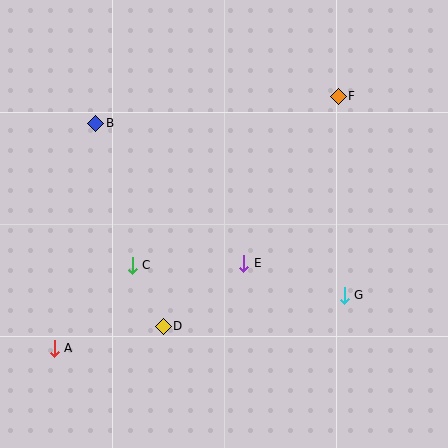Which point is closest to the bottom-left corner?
Point A is closest to the bottom-left corner.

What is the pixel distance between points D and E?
The distance between D and E is 103 pixels.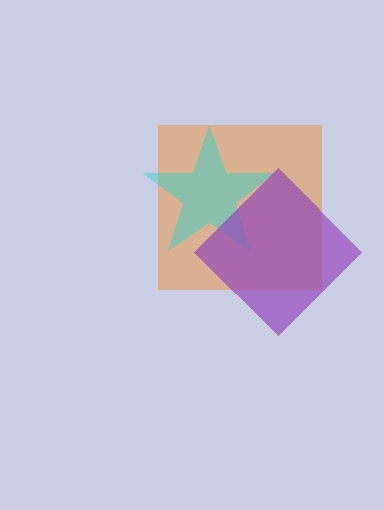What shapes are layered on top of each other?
The layered shapes are: an orange square, a cyan star, a purple diamond.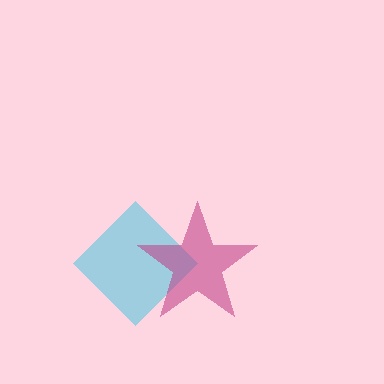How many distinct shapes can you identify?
There are 2 distinct shapes: a cyan diamond, a magenta star.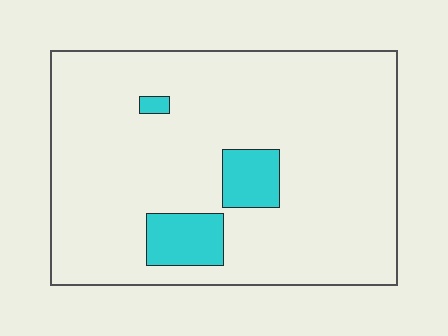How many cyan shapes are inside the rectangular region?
3.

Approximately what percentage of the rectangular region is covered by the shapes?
Approximately 10%.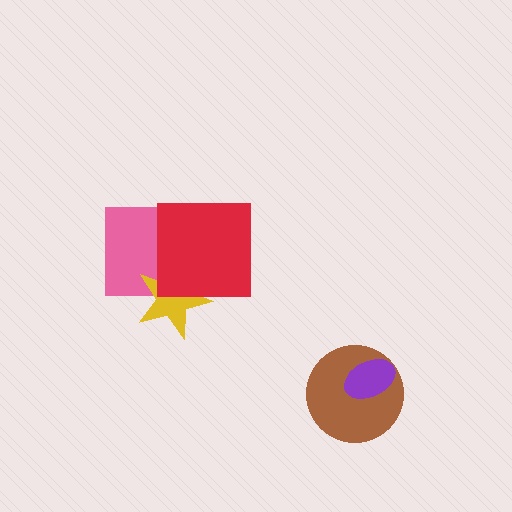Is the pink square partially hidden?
Yes, it is partially covered by another shape.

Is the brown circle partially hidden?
Yes, it is partially covered by another shape.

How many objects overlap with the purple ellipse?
1 object overlaps with the purple ellipse.